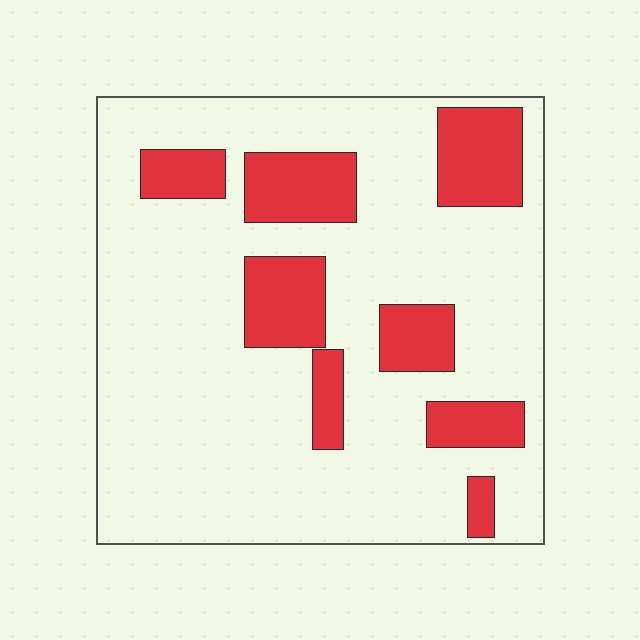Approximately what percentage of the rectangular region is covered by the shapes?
Approximately 20%.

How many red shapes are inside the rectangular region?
8.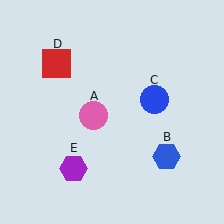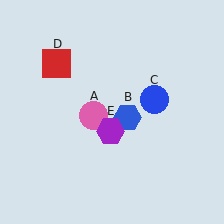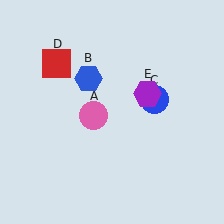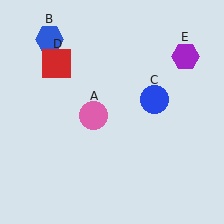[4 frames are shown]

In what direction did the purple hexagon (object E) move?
The purple hexagon (object E) moved up and to the right.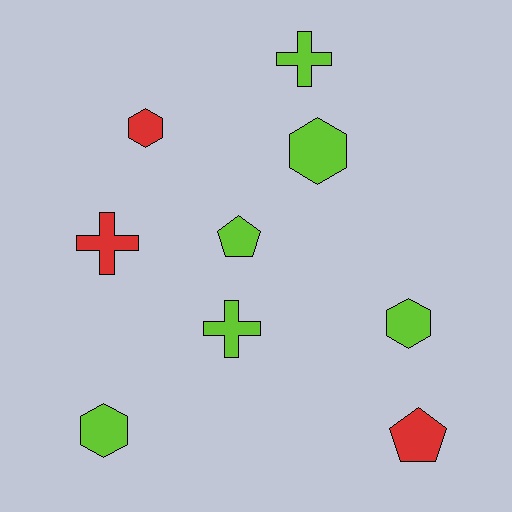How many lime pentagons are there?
There is 1 lime pentagon.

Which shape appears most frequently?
Hexagon, with 4 objects.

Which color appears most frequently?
Lime, with 6 objects.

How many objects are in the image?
There are 9 objects.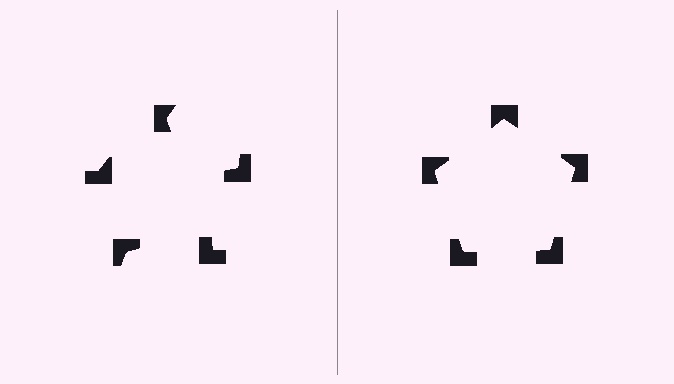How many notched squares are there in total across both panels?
10 — 5 on each side.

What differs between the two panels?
The notched squares are positioned identically on both sides; only the wedge orientations differ. On the right they align to a pentagon; on the left they are misaligned.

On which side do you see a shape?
An illusory pentagon appears on the right side. On the left side the wedge cuts are rotated, so no coherent shape forms.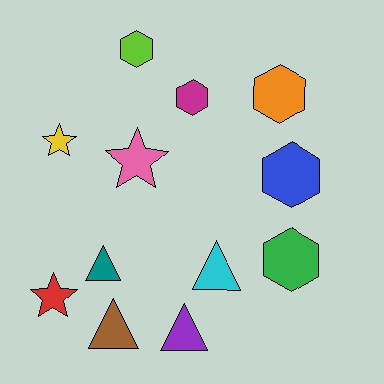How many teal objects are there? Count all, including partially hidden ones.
There is 1 teal object.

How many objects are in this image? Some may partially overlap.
There are 12 objects.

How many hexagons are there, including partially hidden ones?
There are 5 hexagons.